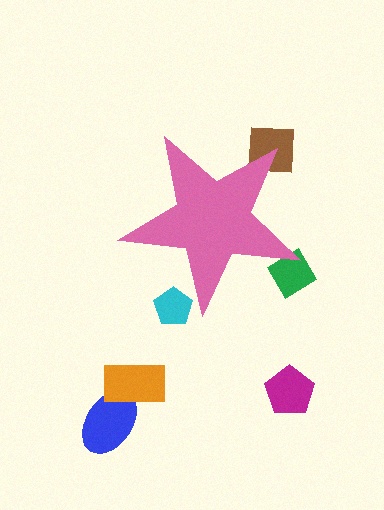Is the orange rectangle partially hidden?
No, the orange rectangle is fully visible.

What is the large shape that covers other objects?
A pink star.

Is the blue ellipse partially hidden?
No, the blue ellipse is fully visible.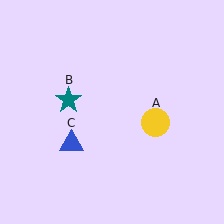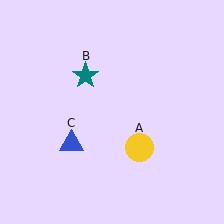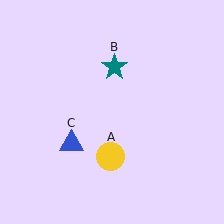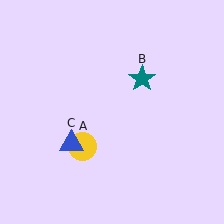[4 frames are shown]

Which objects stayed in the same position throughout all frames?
Blue triangle (object C) remained stationary.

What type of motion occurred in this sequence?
The yellow circle (object A), teal star (object B) rotated clockwise around the center of the scene.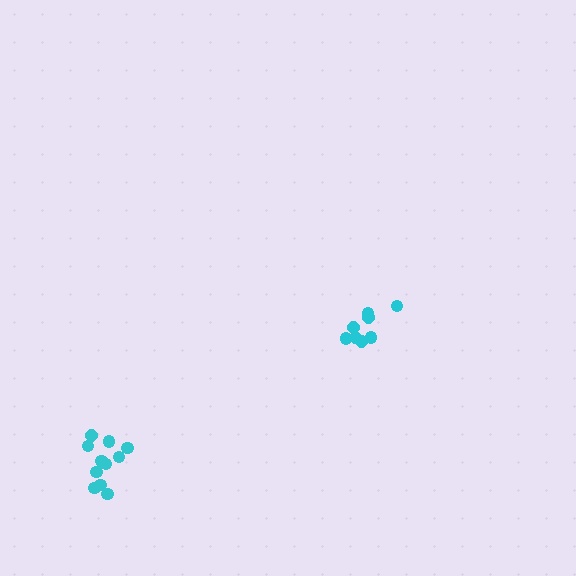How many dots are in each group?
Group 1: 8 dots, Group 2: 11 dots (19 total).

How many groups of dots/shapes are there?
There are 2 groups.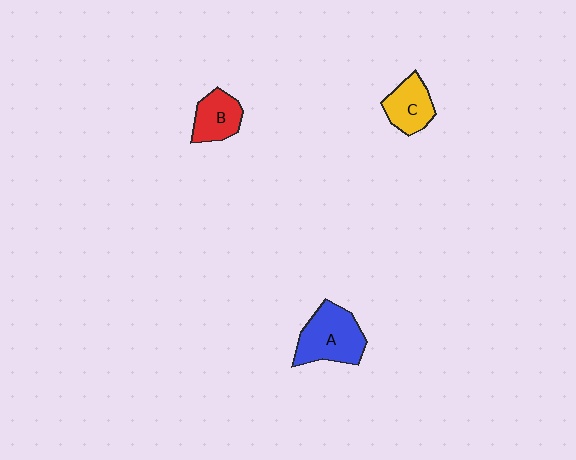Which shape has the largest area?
Shape A (blue).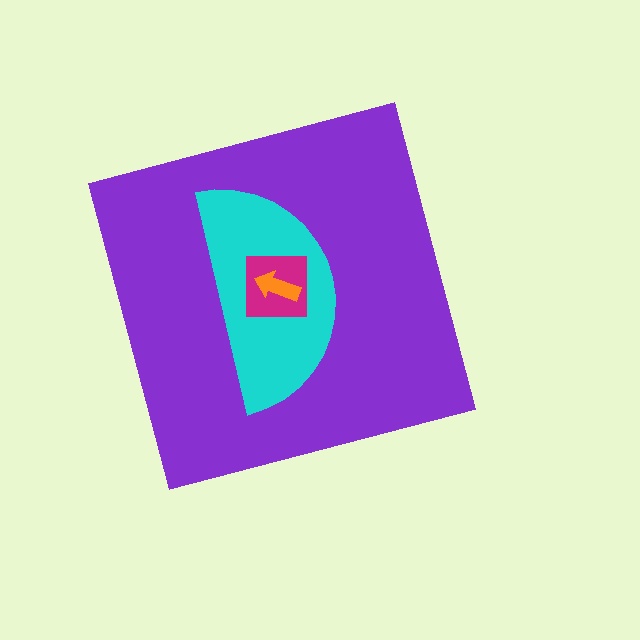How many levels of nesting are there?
4.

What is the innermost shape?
The orange arrow.